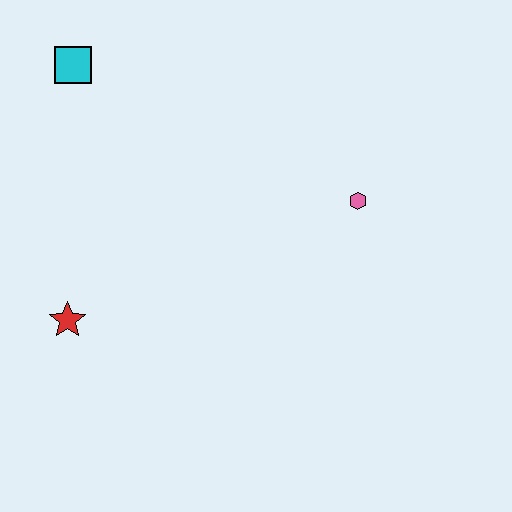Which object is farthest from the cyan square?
The pink hexagon is farthest from the cyan square.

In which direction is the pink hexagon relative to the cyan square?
The pink hexagon is to the right of the cyan square.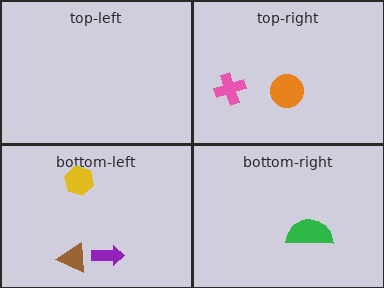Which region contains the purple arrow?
The bottom-left region.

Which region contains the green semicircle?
The bottom-right region.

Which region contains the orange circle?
The top-right region.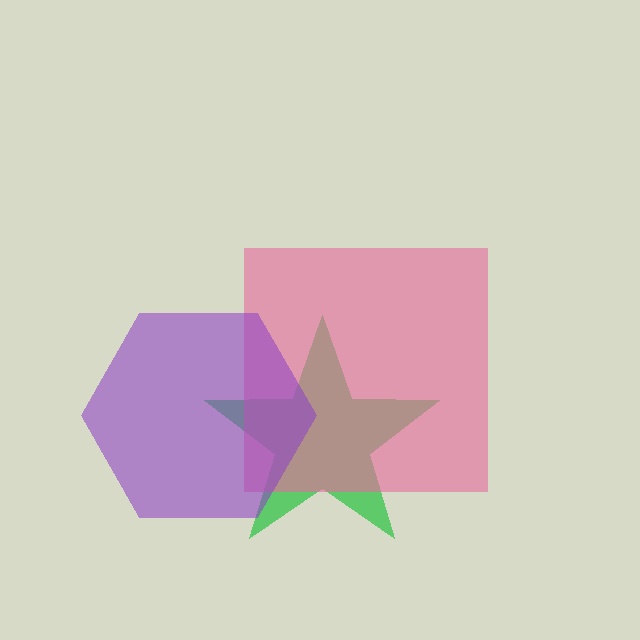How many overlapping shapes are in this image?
There are 3 overlapping shapes in the image.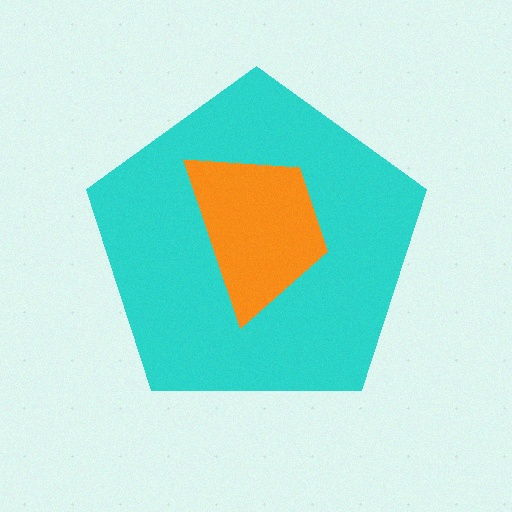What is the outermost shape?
The cyan pentagon.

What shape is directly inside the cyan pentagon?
The orange trapezoid.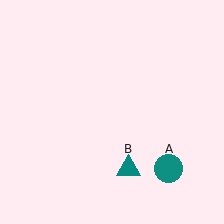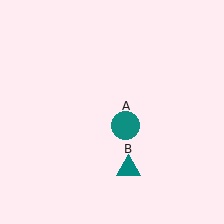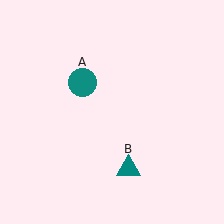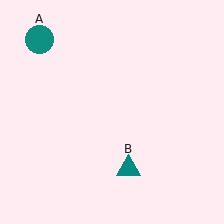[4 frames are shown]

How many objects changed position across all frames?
1 object changed position: teal circle (object A).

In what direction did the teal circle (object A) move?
The teal circle (object A) moved up and to the left.